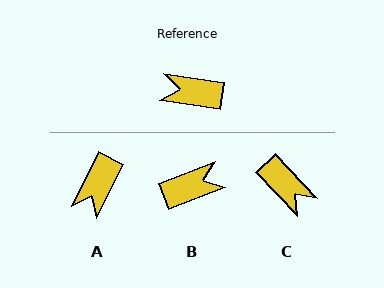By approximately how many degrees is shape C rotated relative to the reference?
Approximately 142 degrees counter-clockwise.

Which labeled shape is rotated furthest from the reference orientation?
B, about 150 degrees away.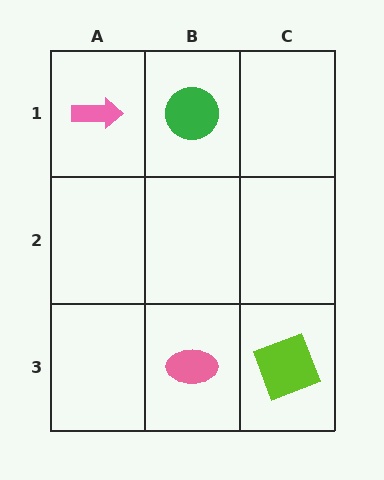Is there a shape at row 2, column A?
No, that cell is empty.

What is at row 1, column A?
A pink arrow.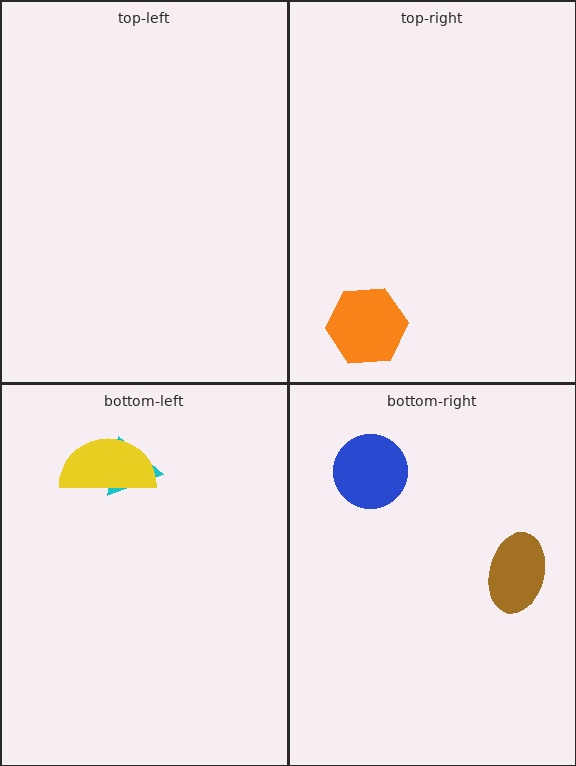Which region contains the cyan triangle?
The bottom-left region.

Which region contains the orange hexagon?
The top-right region.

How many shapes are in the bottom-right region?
2.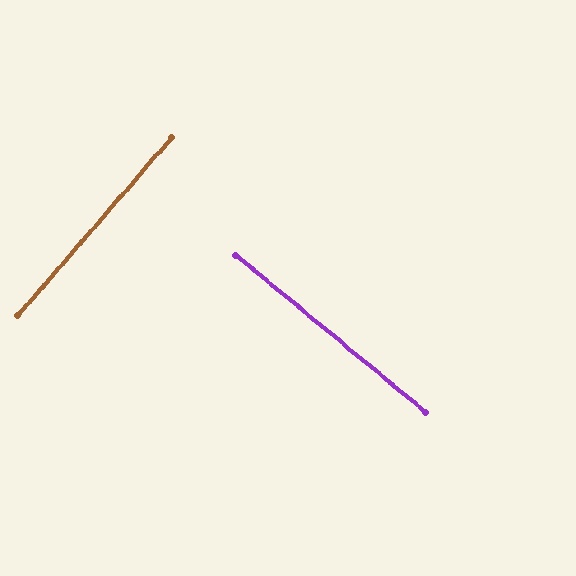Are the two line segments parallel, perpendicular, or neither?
Perpendicular — they meet at approximately 89°.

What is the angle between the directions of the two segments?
Approximately 89 degrees.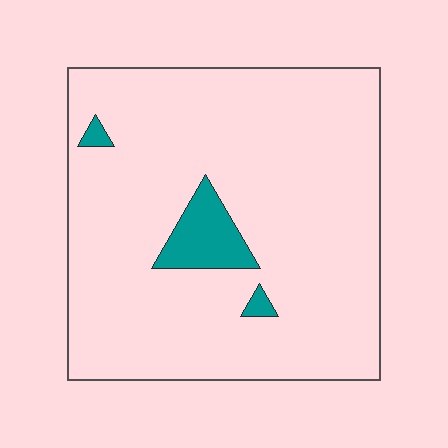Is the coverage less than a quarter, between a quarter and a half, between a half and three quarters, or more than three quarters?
Less than a quarter.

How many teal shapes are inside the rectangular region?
3.